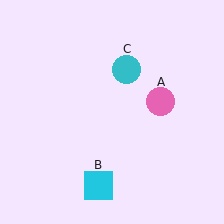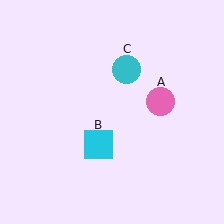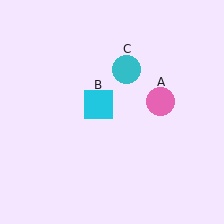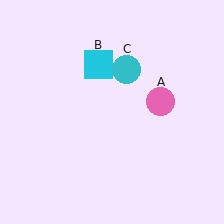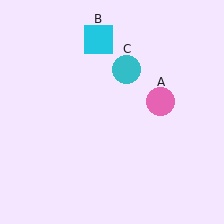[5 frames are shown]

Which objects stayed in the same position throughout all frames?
Pink circle (object A) and cyan circle (object C) remained stationary.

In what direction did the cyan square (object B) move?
The cyan square (object B) moved up.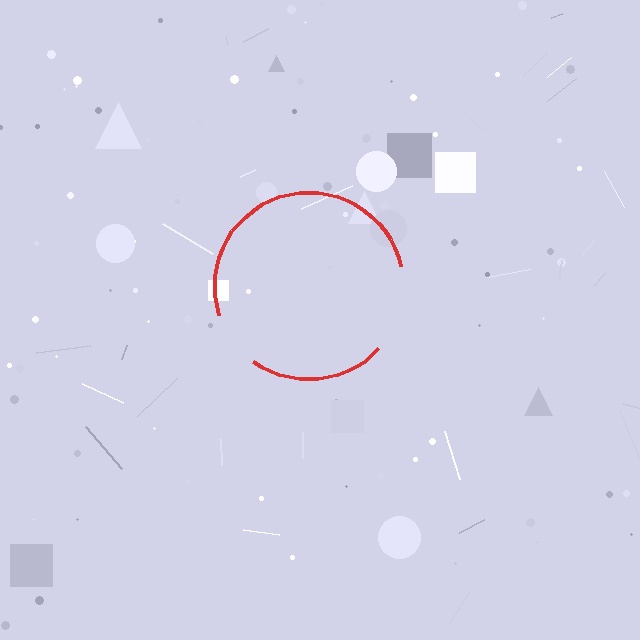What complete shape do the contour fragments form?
The contour fragments form a circle.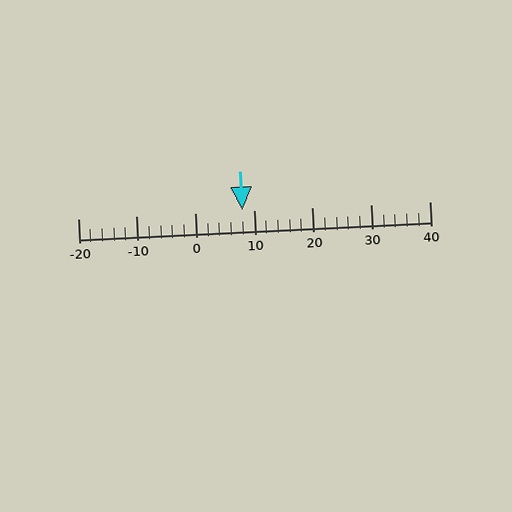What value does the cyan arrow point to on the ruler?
The cyan arrow points to approximately 8.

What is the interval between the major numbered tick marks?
The major tick marks are spaced 10 units apart.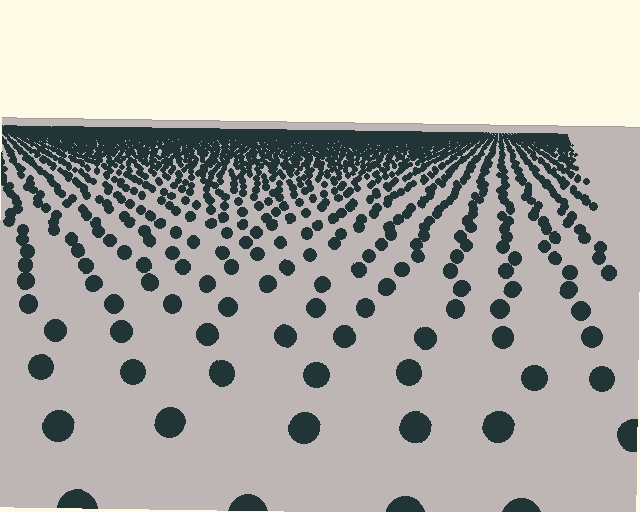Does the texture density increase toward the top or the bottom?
Density increases toward the top.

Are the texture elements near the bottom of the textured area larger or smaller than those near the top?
Larger. Near the bottom, elements are closer to the viewer and appear at a bigger on-screen size.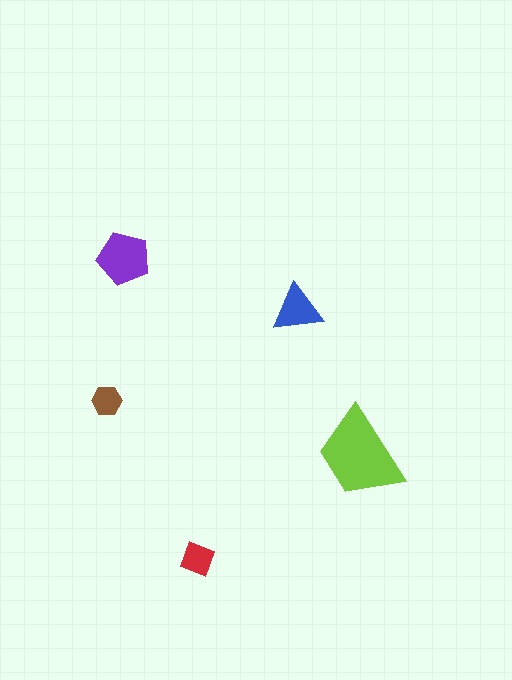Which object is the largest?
The lime trapezoid.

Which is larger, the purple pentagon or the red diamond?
The purple pentagon.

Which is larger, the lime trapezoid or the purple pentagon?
The lime trapezoid.